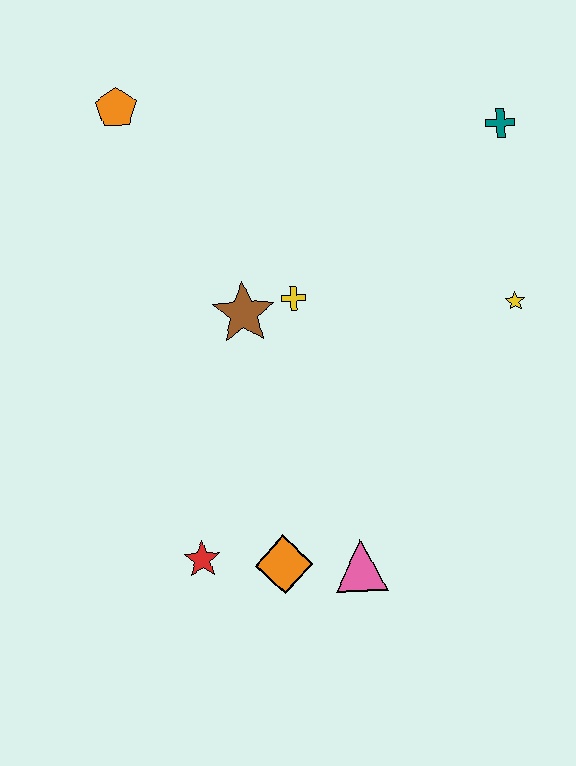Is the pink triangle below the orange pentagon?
Yes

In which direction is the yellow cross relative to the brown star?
The yellow cross is to the right of the brown star.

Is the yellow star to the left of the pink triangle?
No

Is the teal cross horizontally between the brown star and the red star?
No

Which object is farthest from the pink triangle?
The orange pentagon is farthest from the pink triangle.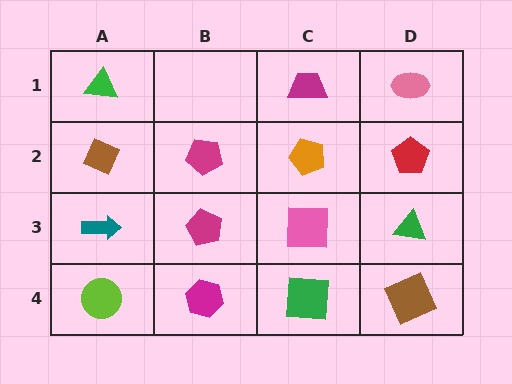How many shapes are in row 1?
3 shapes.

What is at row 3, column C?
A pink square.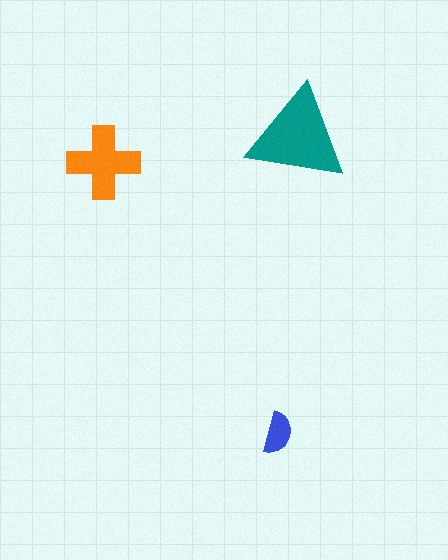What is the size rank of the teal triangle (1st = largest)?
1st.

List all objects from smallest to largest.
The blue semicircle, the orange cross, the teal triangle.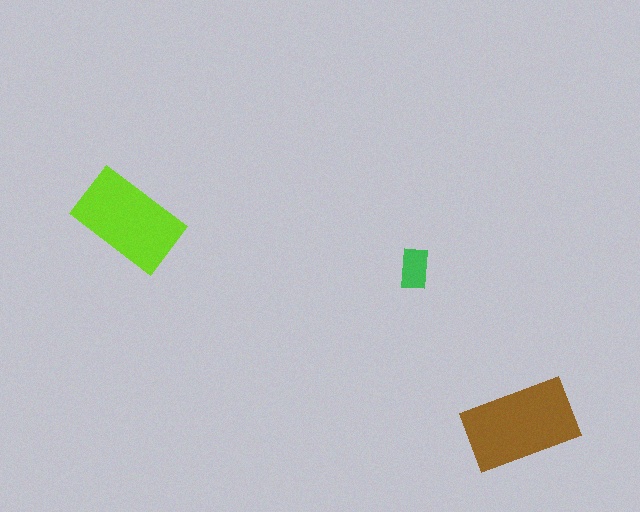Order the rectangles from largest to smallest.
the brown one, the lime one, the green one.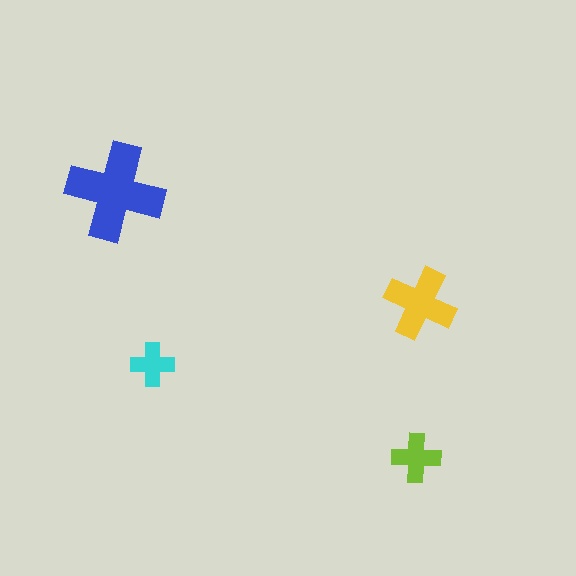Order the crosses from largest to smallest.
the blue one, the yellow one, the lime one, the cyan one.